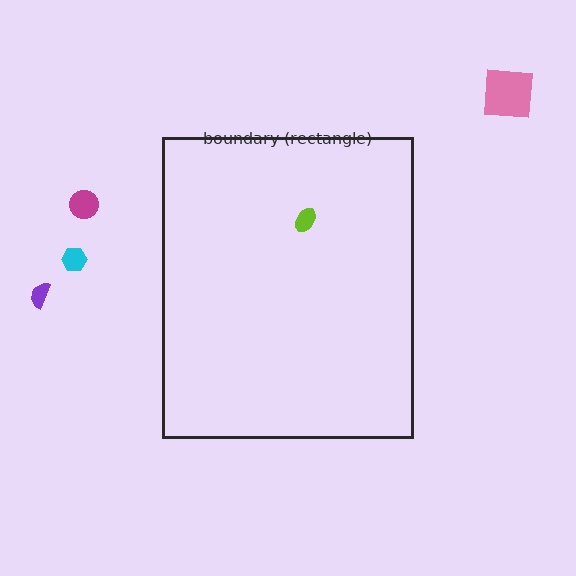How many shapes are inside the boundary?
1 inside, 4 outside.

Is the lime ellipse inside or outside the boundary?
Inside.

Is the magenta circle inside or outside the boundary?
Outside.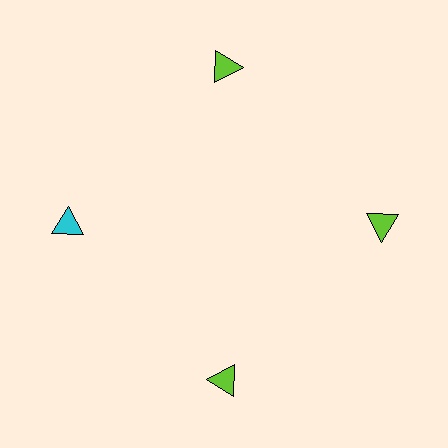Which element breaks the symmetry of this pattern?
The cyan triangle at roughly the 9 o'clock position breaks the symmetry. All other shapes are lime triangles.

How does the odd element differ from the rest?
It has a different color: cyan instead of lime.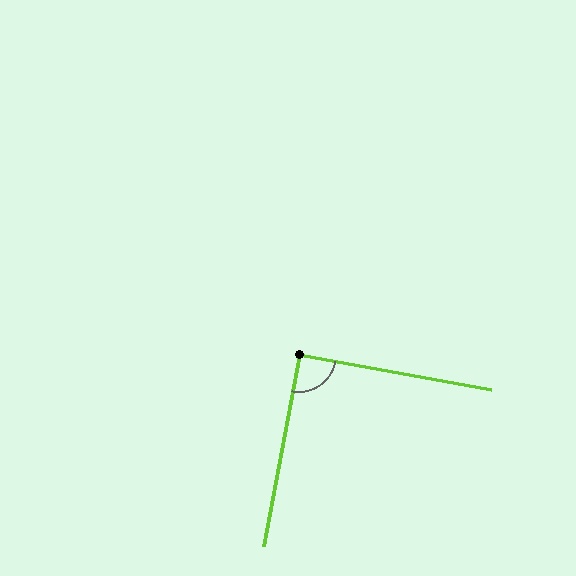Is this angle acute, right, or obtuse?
It is approximately a right angle.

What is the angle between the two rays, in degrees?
Approximately 90 degrees.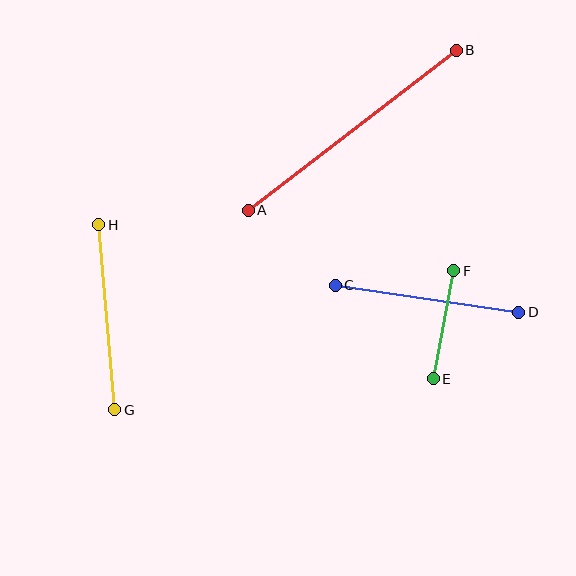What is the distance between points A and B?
The distance is approximately 263 pixels.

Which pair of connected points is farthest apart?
Points A and B are farthest apart.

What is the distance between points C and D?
The distance is approximately 186 pixels.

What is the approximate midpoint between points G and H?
The midpoint is at approximately (107, 317) pixels.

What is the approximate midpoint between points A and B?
The midpoint is at approximately (352, 130) pixels.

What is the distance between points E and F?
The distance is approximately 110 pixels.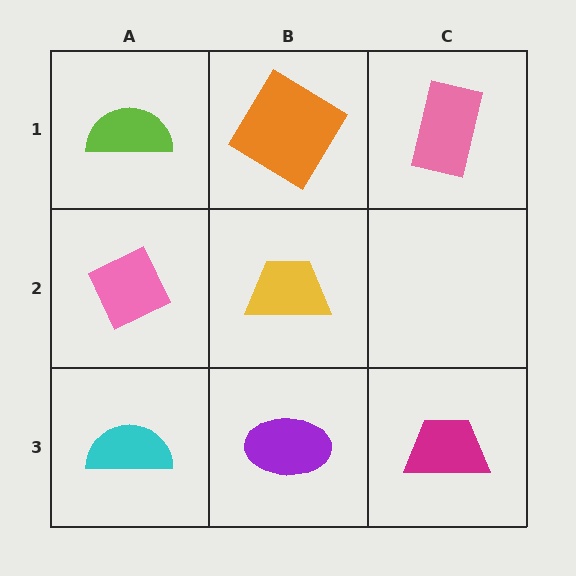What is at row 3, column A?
A cyan semicircle.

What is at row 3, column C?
A magenta trapezoid.